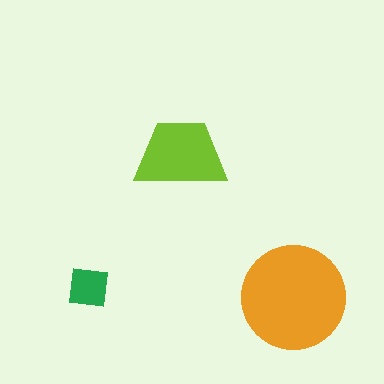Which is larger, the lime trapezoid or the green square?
The lime trapezoid.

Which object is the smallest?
The green square.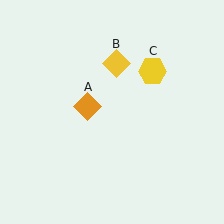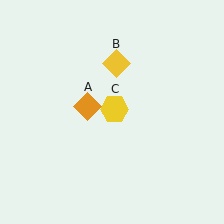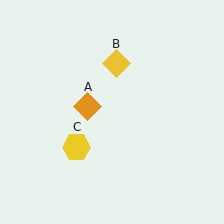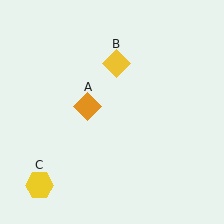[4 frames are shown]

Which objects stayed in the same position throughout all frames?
Orange diamond (object A) and yellow diamond (object B) remained stationary.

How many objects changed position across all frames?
1 object changed position: yellow hexagon (object C).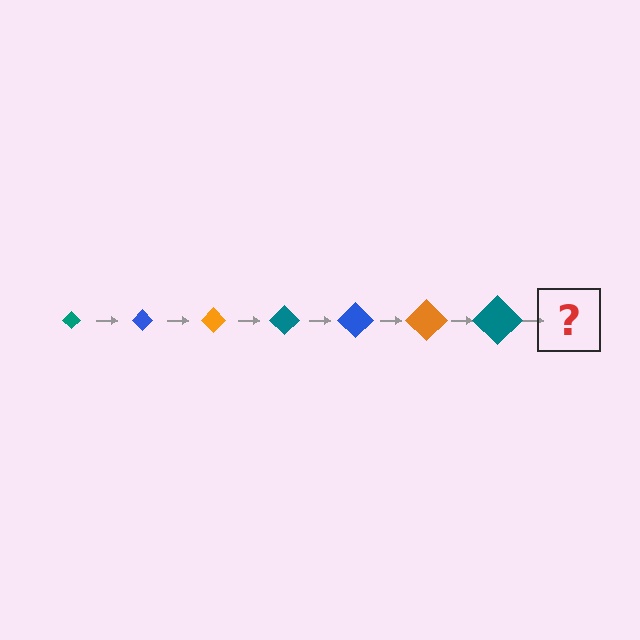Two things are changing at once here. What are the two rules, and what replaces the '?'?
The two rules are that the diamond grows larger each step and the color cycles through teal, blue, and orange. The '?' should be a blue diamond, larger than the previous one.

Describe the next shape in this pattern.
It should be a blue diamond, larger than the previous one.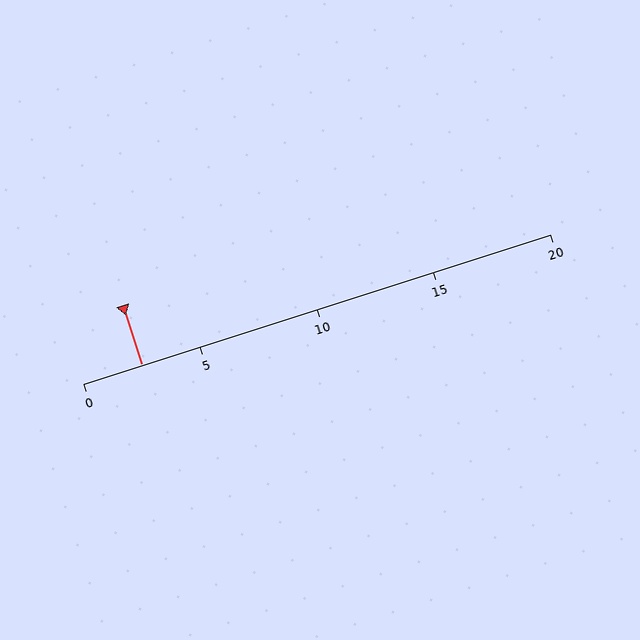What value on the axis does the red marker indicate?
The marker indicates approximately 2.5.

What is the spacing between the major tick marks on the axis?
The major ticks are spaced 5 apart.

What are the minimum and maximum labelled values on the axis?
The axis runs from 0 to 20.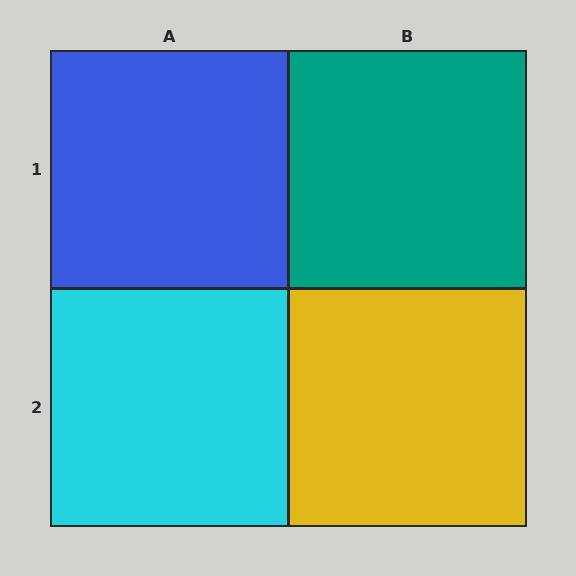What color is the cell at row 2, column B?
Yellow.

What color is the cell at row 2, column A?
Cyan.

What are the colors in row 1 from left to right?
Blue, teal.